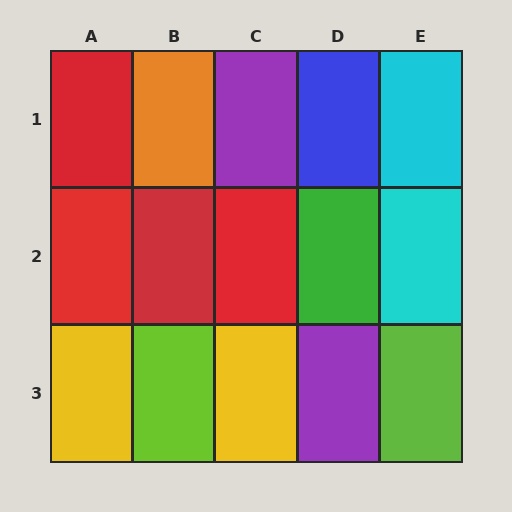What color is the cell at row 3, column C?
Yellow.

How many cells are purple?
2 cells are purple.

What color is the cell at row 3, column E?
Lime.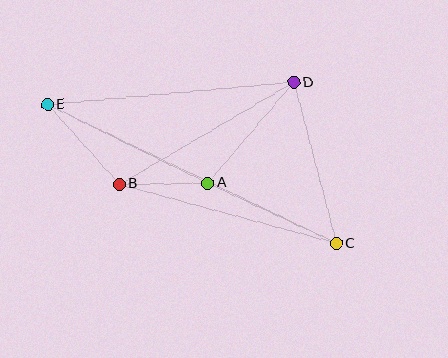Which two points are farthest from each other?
Points C and E are farthest from each other.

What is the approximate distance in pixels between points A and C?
The distance between A and C is approximately 142 pixels.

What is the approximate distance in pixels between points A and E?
The distance between A and E is approximately 179 pixels.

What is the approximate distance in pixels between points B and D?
The distance between B and D is approximately 202 pixels.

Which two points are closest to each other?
Points A and B are closest to each other.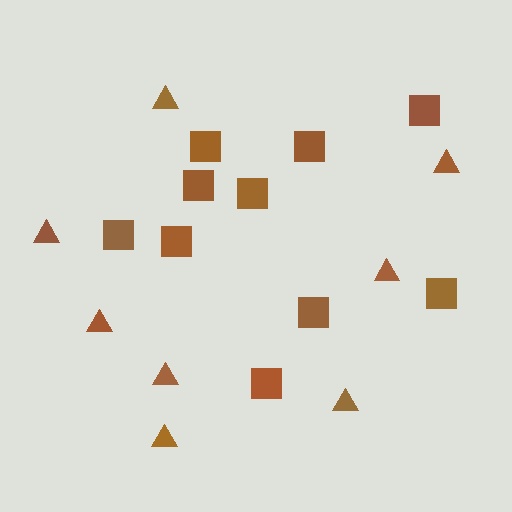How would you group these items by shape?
There are 2 groups: one group of squares (10) and one group of triangles (8).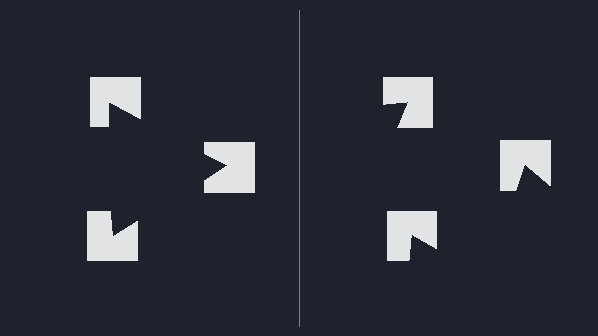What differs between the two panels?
The notched squares are positioned identically on both sides; only the wedge orientations differ. On the left they align to a triangle; on the right they are misaligned.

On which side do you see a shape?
An illusory triangle appears on the left side. On the right side the wedge cuts are rotated, so no coherent shape forms.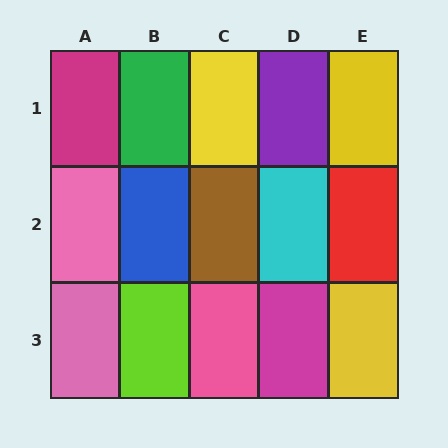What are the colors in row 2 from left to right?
Pink, blue, brown, cyan, red.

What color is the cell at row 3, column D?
Magenta.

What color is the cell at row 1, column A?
Magenta.